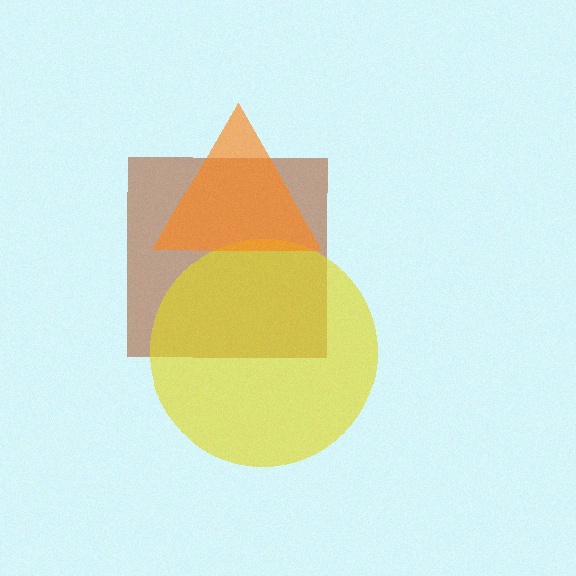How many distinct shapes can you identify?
There are 3 distinct shapes: a brown square, a yellow circle, an orange triangle.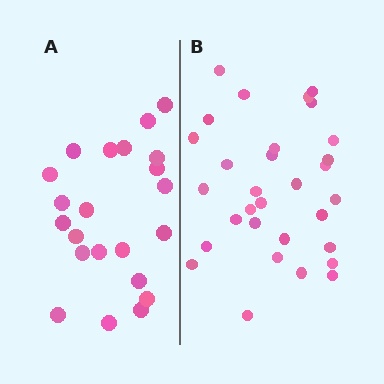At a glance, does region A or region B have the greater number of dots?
Region B (the right region) has more dots.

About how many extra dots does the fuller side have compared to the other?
Region B has roughly 8 or so more dots than region A.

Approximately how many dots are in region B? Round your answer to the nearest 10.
About 30 dots. (The exact count is 31, which rounds to 30.)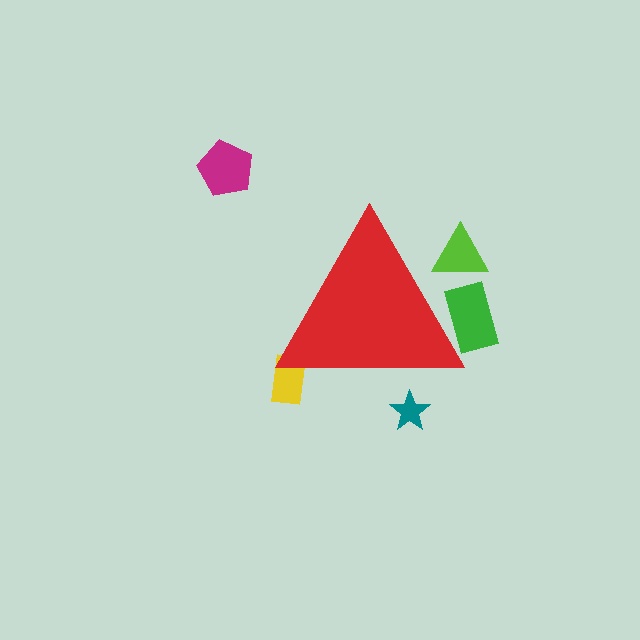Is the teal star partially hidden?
Yes, the teal star is partially hidden behind the red triangle.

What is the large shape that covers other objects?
A red triangle.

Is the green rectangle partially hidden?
Yes, the green rectangle is partially hidden behind the red triangle.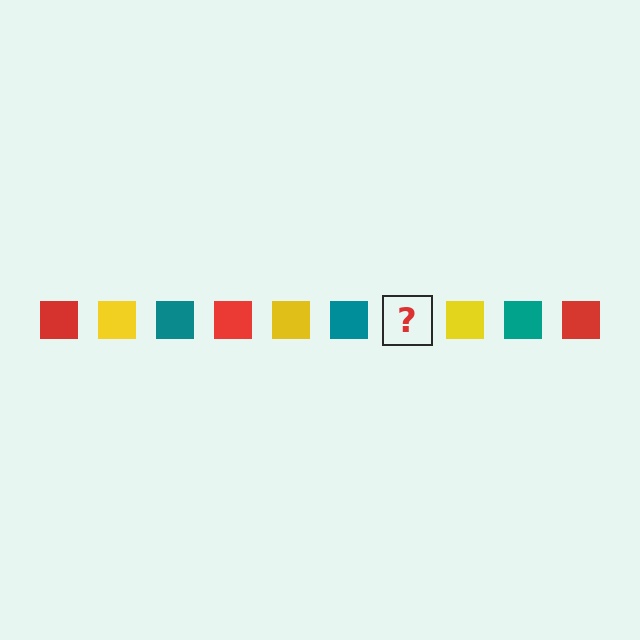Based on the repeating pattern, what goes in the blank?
The blank should be a red square.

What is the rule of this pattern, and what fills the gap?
The rule is that the pattern cycles through red, yellow, teal squares. The gap should be filled with a red square.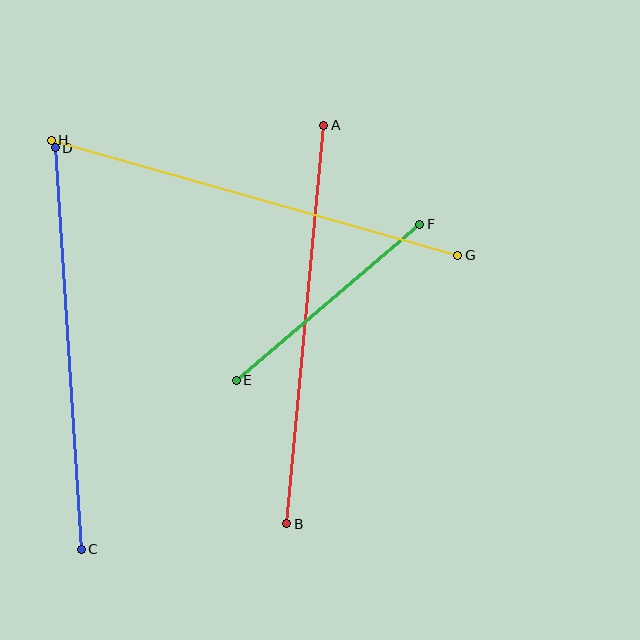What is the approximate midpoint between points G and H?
The midpoint is at approximately (255, 198) pixels.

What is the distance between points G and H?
The distance is approximately 422 pixels.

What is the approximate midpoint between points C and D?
The midpoint is at approximately (68, 349) pixels.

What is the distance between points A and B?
The distance is approximately 400 pixels.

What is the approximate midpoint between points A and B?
The midpoint is at approximately (305, 324) pixels.